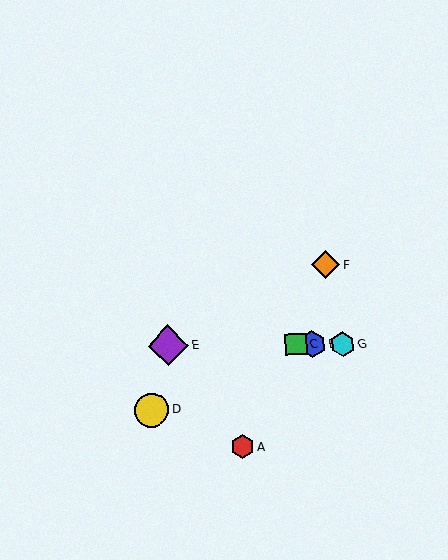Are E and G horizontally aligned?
Yes, both are at y≈346.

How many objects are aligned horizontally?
4 objects (B, C, E, G) are aligned horizontally.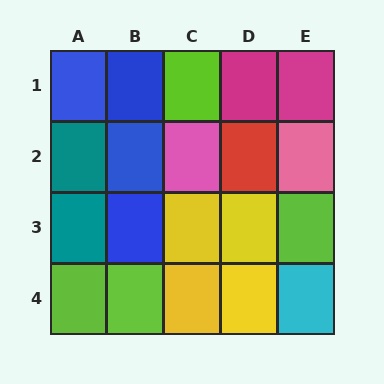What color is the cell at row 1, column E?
Magenta.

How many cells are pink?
2 cells are pink.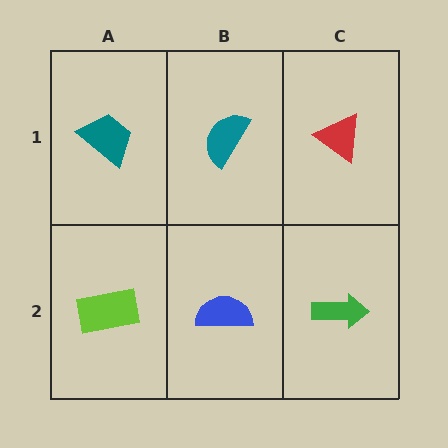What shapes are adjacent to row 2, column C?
A red triangle (row 1, column C), a blue semicircle (row 2, column B).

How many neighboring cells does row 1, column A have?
2.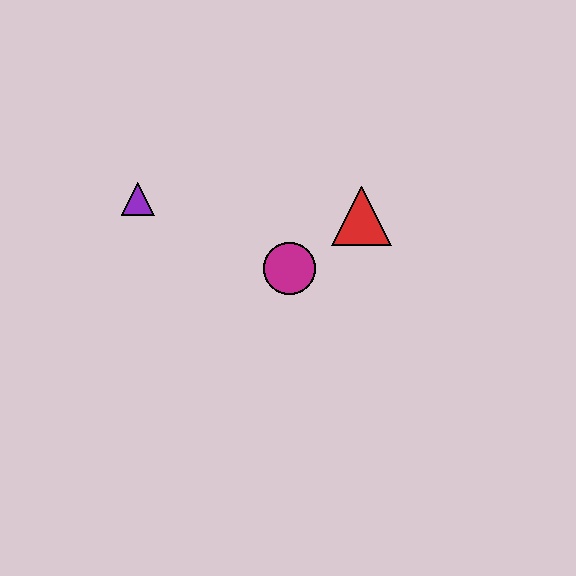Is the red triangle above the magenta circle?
Yes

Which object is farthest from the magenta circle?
The purple triangle is farthest from the magenta circle.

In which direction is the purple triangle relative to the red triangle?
The purple triangle is to the left of the red triangle.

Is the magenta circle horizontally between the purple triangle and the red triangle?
Yes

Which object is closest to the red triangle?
The magenta circle is closest to the red triangle.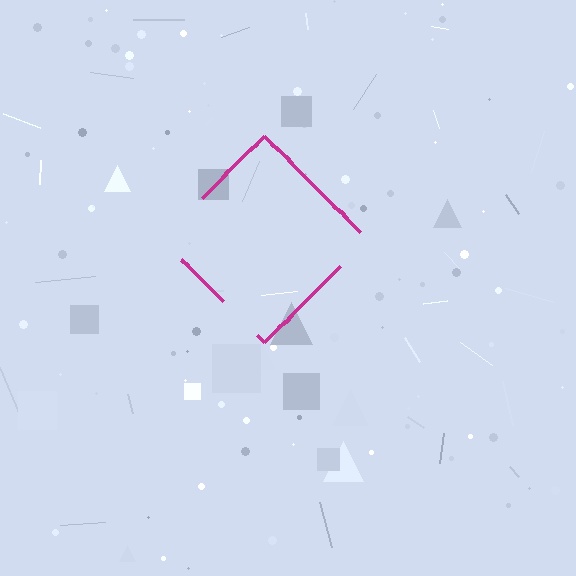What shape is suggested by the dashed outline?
The dashed outline suggests a diamond.